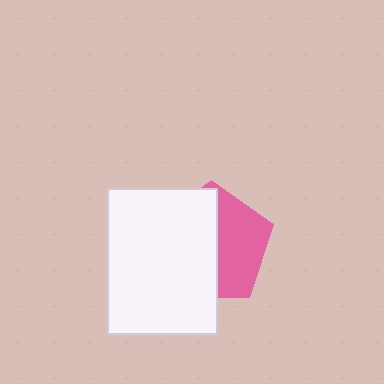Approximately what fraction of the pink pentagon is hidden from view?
Roughly 56% of the pink pentagon is hidden behind the white rectangle.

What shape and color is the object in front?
The object in front is a white rectangle.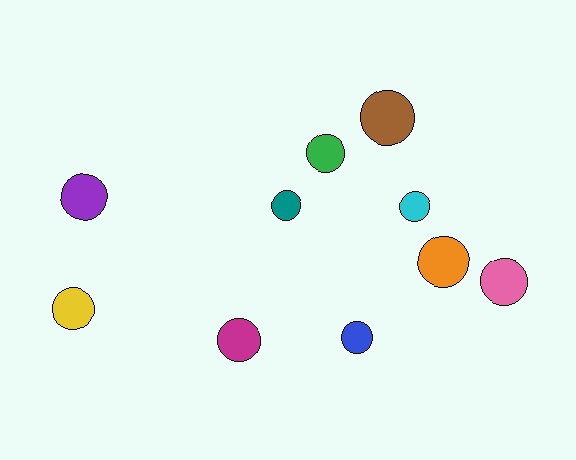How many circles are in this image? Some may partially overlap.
There are 10 circles.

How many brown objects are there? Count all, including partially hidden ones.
There is 1 brown object.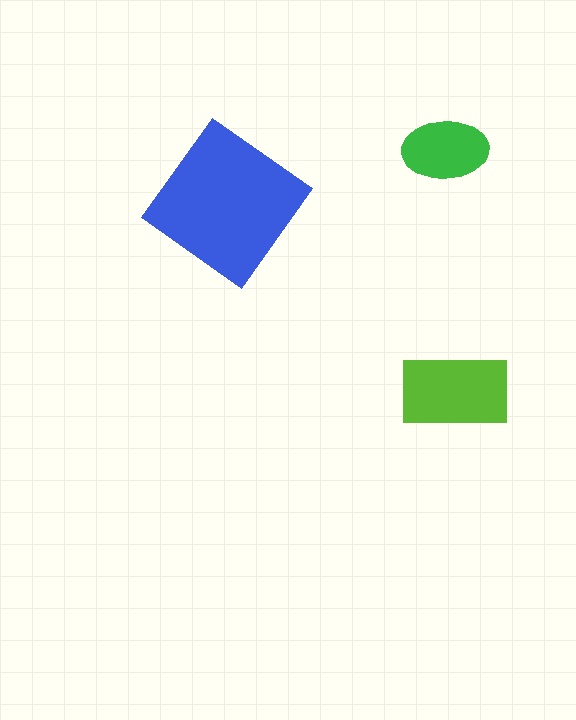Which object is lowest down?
The lime rectangle is bottommost.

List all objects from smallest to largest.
The green ellipse, the lime rectangle, the blue diamond.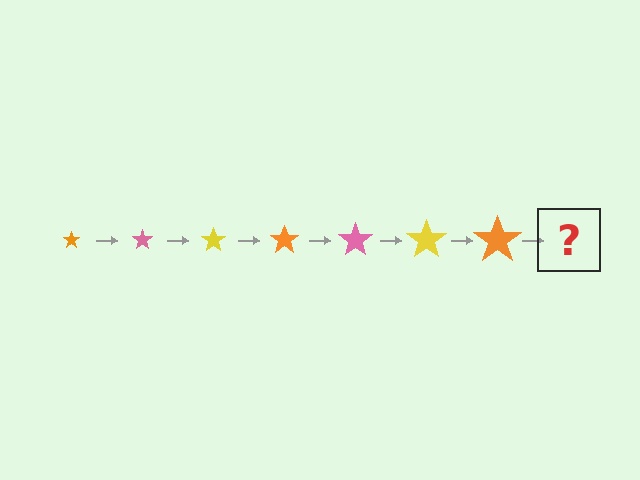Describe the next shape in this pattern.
It should be a pink star, larger than the previous one.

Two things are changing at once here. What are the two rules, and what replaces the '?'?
The two rules are that the star grows larger each step and the color cycles through orange, pink, and yellow. The '?' should be a pink star, larger than the previous one.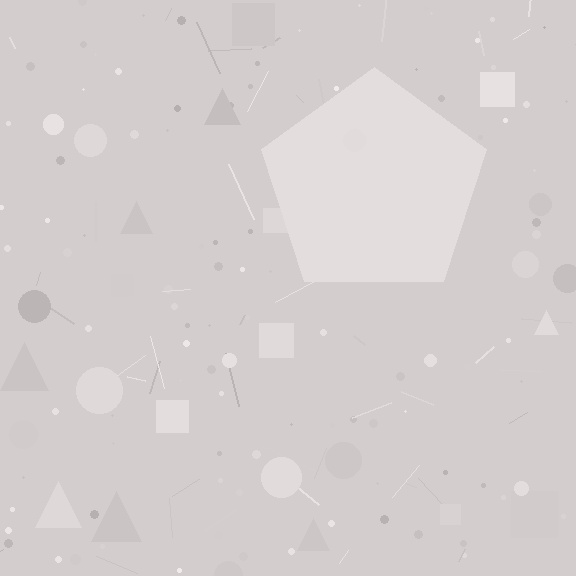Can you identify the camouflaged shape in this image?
The camouflaged shape is a pentagon.